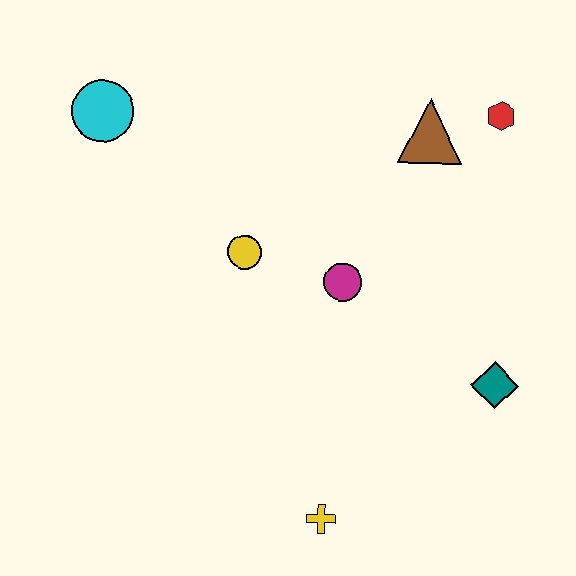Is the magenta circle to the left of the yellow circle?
No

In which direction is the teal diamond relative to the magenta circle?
The teal diamond is to the right of the magenta circle.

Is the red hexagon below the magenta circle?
No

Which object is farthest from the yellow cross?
The cyan circle is farthest from the yellow cross.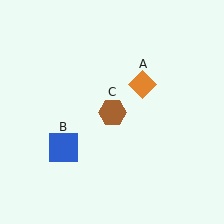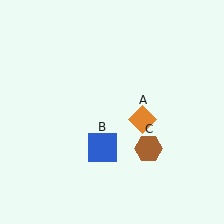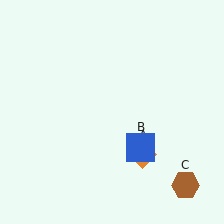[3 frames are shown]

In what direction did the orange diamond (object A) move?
The orange diamond (object A) moved down.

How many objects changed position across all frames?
3 objects changed position: orange diamond (object A), blue square (object B), brown hexagon (object C).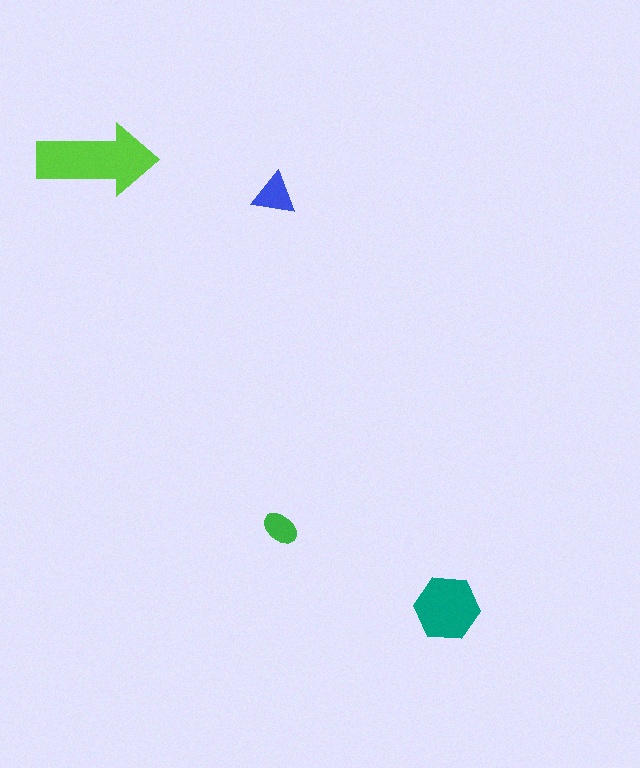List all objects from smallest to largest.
The green ellipse, the blue triangle, the teal hexagon, the lime arrow.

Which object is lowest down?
The teal hexagon is bottommost.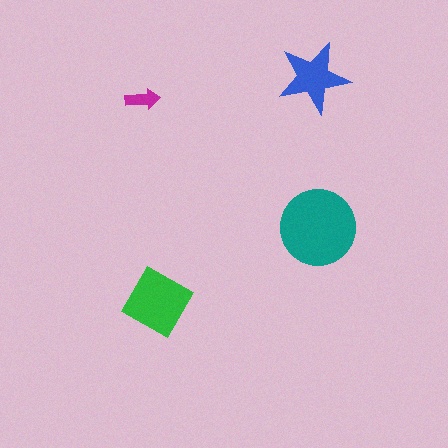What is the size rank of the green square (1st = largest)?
2nd.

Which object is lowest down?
The green square is bottommost.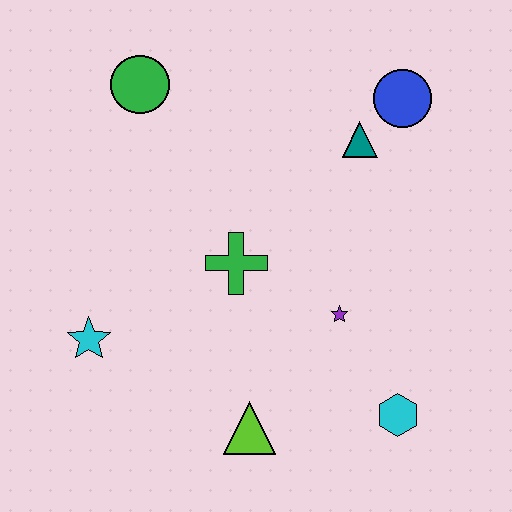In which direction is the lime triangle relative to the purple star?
The lime triangle is below the purple star.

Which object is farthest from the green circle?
The cyan hexagon is farthest from the green circle.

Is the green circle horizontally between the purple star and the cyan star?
Yes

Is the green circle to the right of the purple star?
No